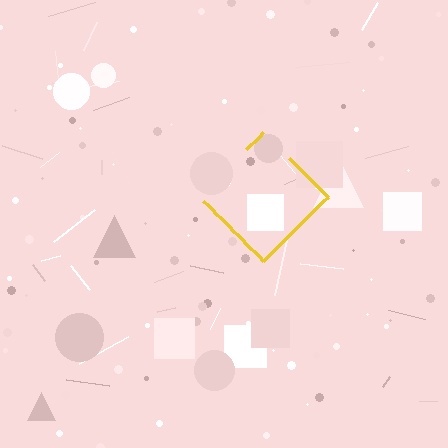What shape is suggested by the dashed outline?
The dashed outline suggests a diamond.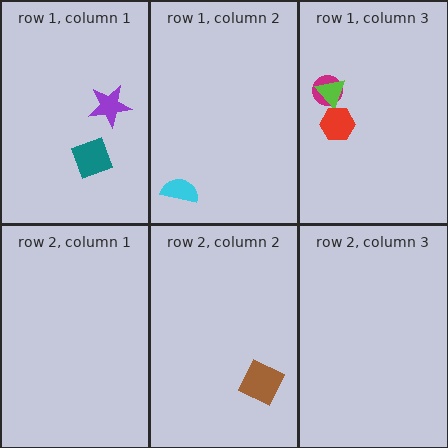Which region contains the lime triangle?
The row 1, column 3 region.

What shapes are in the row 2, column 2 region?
The brown diamond.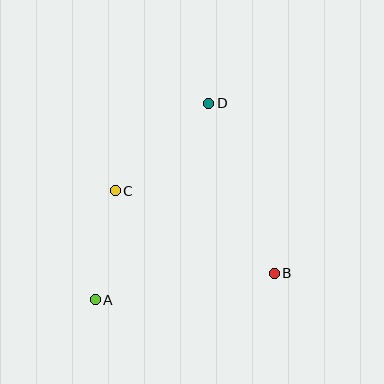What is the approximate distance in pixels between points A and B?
The distance between A and B is approximately 181 pixels.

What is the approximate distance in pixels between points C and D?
The distance between C and D is approximately 128 pixels.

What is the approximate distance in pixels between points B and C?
The distance between B and C is approximately 179 pixels.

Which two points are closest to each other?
Points A and C are closest to each other.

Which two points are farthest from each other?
Points A and D are farthest from each other.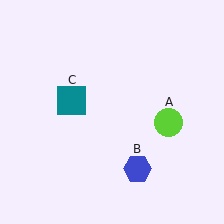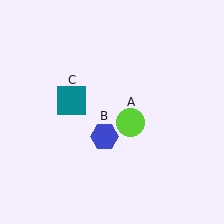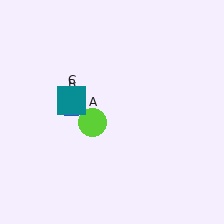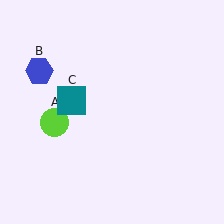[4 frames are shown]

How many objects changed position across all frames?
2 objects changed position: lime circle (object A), blue hexagon (object B).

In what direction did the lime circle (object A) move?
The lime circle (object A) moved left.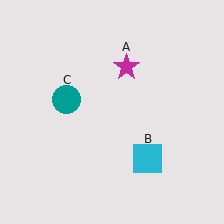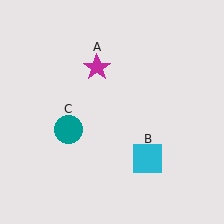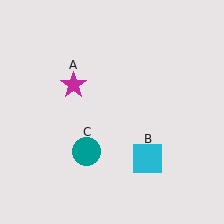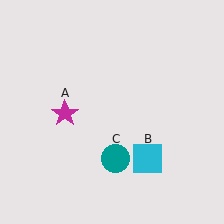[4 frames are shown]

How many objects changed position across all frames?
2 objects changed position: magenta star (object A), teal circle (object C).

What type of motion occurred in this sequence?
The magenta star (object A), teal circle (object C) rotated counterclockwise around the center of the scene.